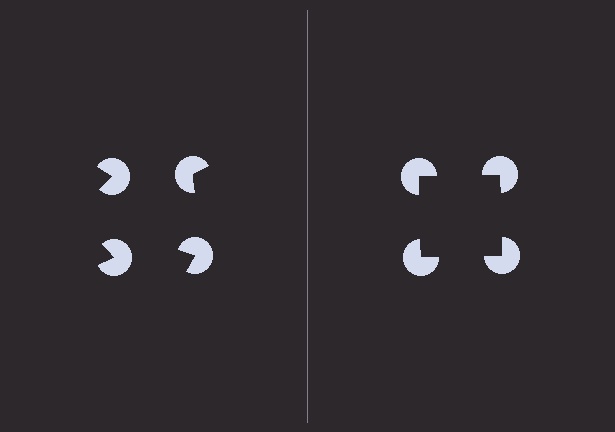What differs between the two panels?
The pac-man discs are positioned identically on both sides; only the wedge orientations differ. On the right they align to a square; on the left they are misaligned.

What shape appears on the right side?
An illusory square.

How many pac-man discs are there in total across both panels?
8 — 4 on each side.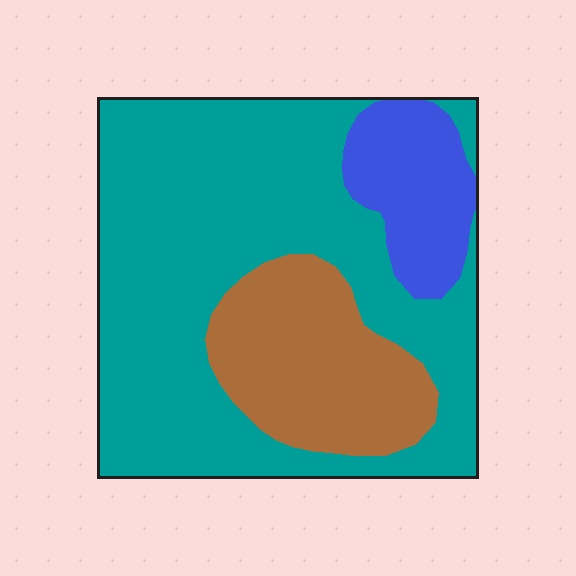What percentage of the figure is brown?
Brown covers roughly 20% of the figure.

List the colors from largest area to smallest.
From largest to smallest: teal, brown, blue.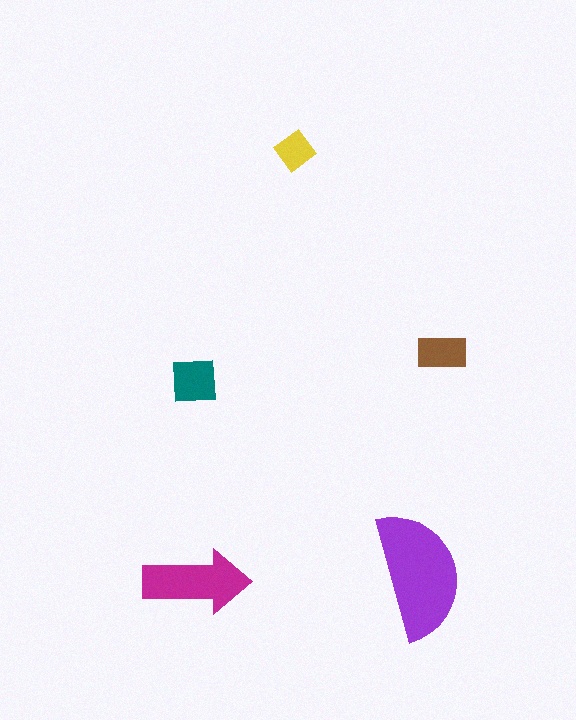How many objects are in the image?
There are 5 objects in the image.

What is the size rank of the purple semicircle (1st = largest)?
1st.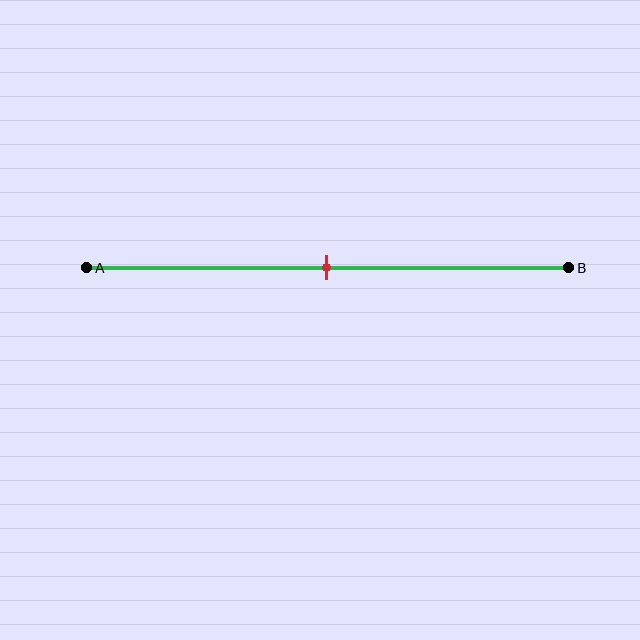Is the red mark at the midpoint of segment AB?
Yes, the mark is approximately at the midpoint.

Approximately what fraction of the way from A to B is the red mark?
The red mark is approximately 50% of the way from A to B.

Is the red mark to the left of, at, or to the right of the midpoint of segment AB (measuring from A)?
The red mark is approximately at the midpoint of segment AB.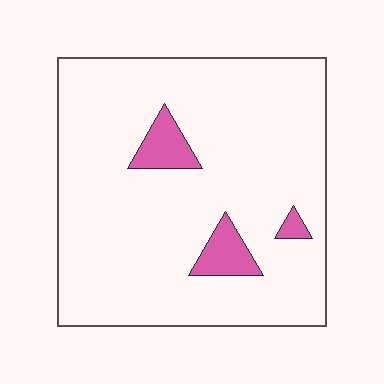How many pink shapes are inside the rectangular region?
3.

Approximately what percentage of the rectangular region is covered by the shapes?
Approximately 10%.